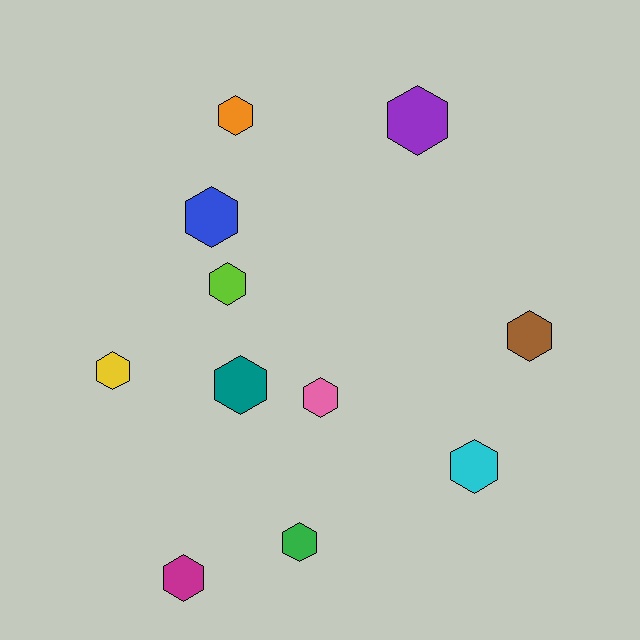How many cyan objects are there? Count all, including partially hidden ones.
There is 1 cyan object.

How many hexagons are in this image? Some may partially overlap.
There are 11 hexagons.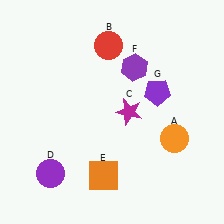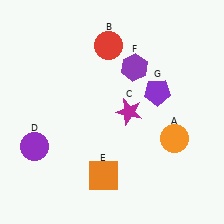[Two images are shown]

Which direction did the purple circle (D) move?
The purple circle (D) moved up.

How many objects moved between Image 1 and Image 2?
1 object moved between the two images.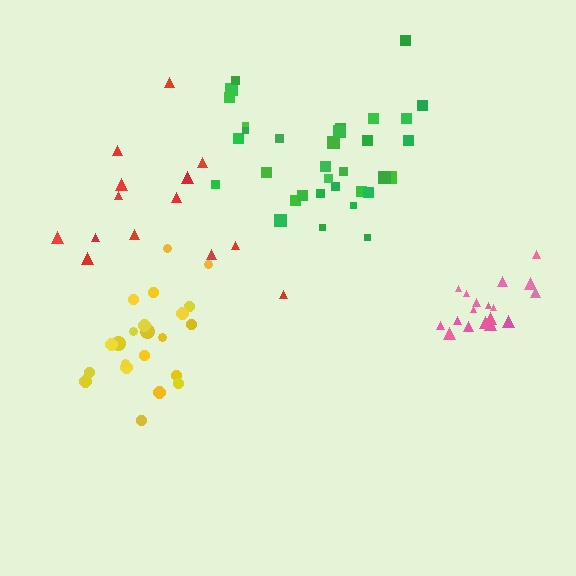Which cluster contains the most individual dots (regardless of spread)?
Green (33).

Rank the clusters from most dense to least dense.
pink, yellow, green, red.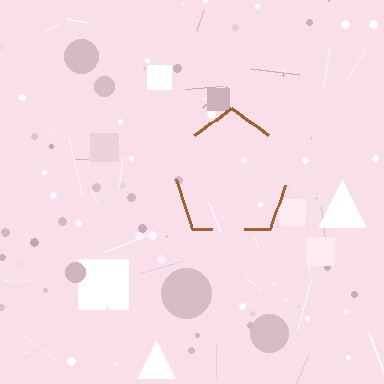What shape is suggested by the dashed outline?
The dashed outline suggests a pentagon.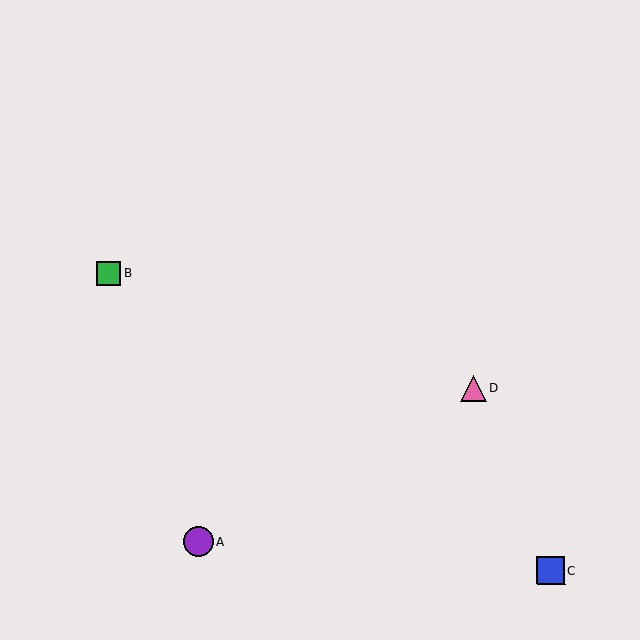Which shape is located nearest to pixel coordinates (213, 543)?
The purple circle (labeled A) at (199, 542) is nearest to that location.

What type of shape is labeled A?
Shape A is a purple circle.